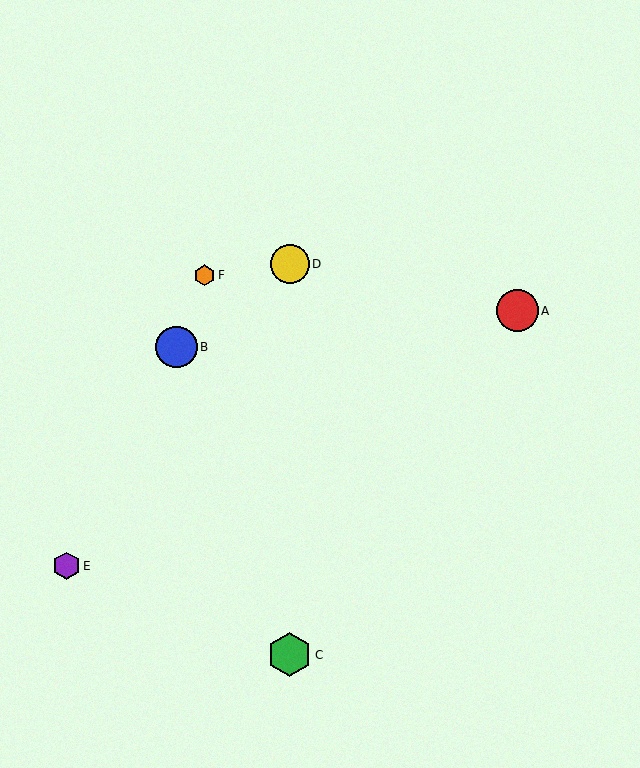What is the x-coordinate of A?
Object A is at x≈517.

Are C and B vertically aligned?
No, C is at x≈290 and B is at x≈176.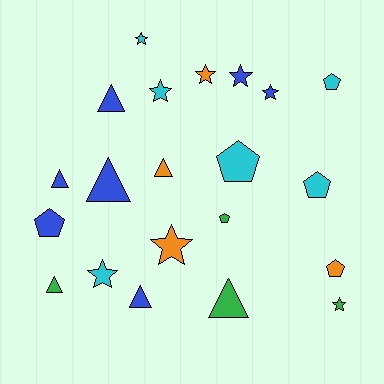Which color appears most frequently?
Blue, with 7 objects.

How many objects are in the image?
There are 21 objects.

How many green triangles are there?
There are 2 green triangles.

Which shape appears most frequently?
Star, with 8 objects.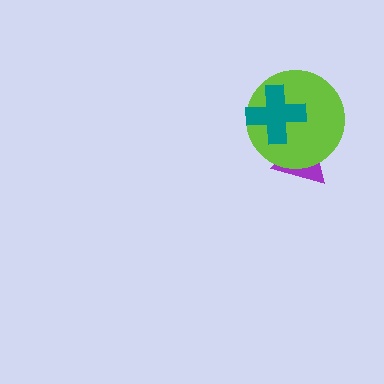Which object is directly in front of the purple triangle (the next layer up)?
The lime circle is directly in front of the purple triangle.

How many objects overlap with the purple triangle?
2 objects overlap with the purple triangle.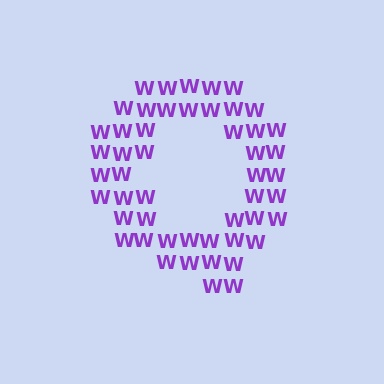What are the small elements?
The small elements are letter W's.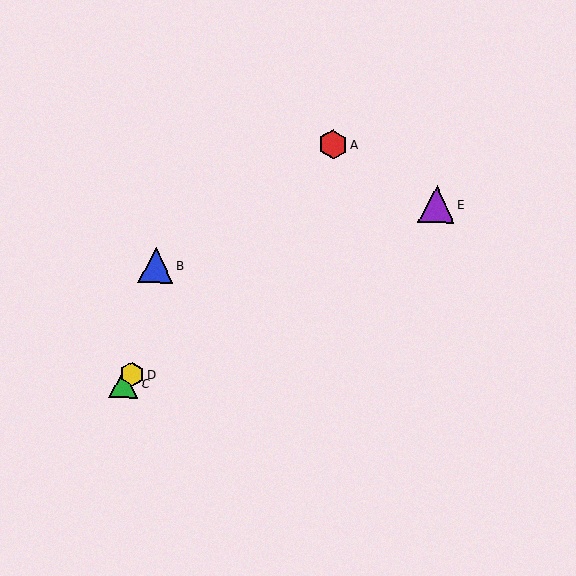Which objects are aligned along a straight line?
Objects A, C, D are aligned along a straight line.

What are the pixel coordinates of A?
Object A is at (333, 145).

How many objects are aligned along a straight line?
3 objects (A, C, D) are aligned along a straight line.